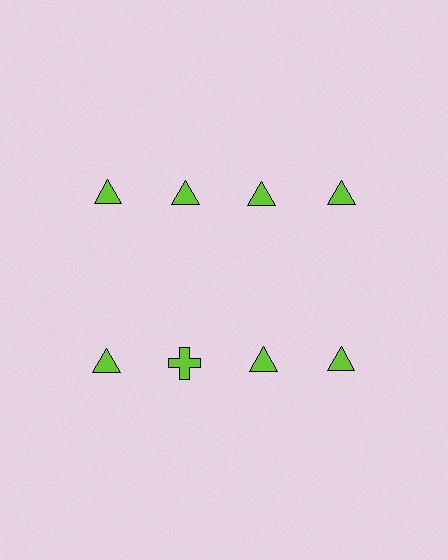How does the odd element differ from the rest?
It has a different shape: cross instead of triangle.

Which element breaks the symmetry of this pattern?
The lime cross in the second row, second from left column breaks the symmetry. All other shapes are lime triangles.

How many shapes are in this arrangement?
There are 8 shapes arranged in a grid pattern.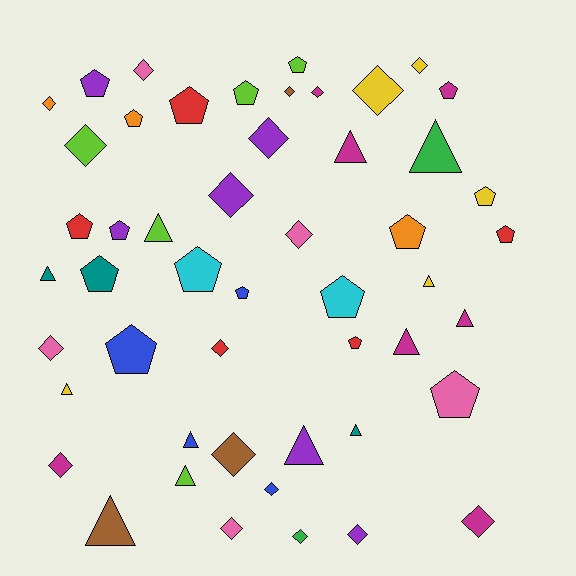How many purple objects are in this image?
There are 6 purple objects.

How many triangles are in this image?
There are 13 triangles.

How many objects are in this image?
There are 50 objects.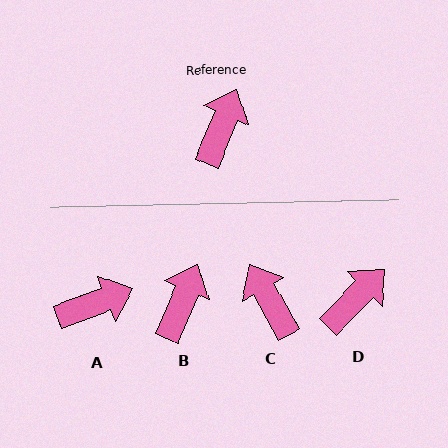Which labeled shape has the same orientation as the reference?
B.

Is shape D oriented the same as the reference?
No, it is off by about 22 degrees.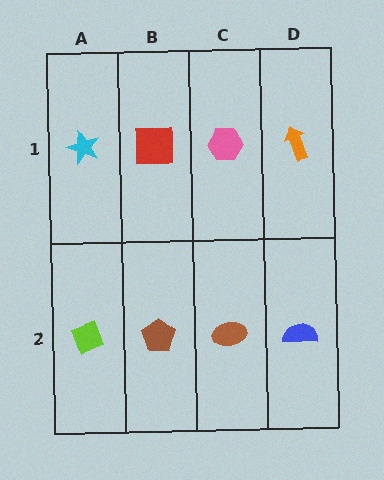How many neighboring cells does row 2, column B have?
3.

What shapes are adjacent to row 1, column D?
A blue semicircle (row 2, column D), a pink hexagon (row 1, column C).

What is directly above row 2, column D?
An orange arrow.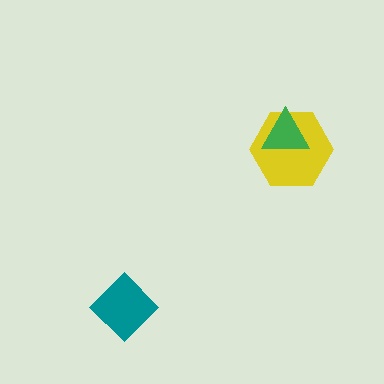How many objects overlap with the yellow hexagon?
1 object overlaps with the yellow hexagon.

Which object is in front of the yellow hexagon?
The green triangle is in front of the yellow hexagon.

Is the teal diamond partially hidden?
No, no other shape covers it.